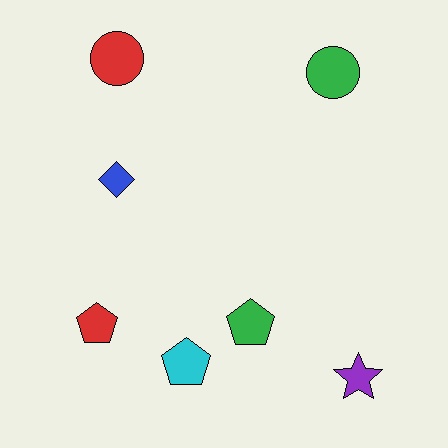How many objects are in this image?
There are 7 objects.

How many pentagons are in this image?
There are 3 pentagons.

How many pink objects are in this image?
There are no pink objects.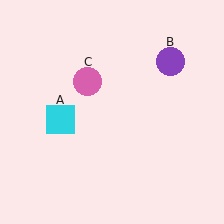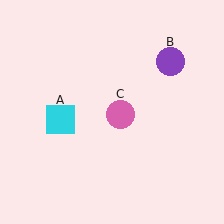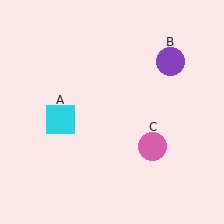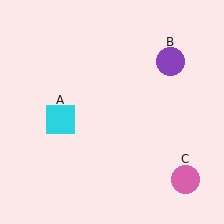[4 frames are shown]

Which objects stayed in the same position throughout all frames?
Cyan square (object A) and purple circle (object B) remained stationary.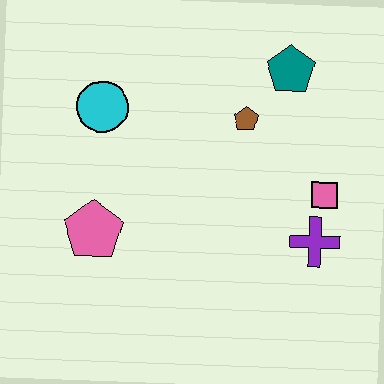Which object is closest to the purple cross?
The pink square is closest to the purple cross.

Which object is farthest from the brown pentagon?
The pink pentagon is farthest from the brown pentagon.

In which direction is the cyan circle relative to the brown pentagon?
The cyan circle is to the left of the brown pentagon.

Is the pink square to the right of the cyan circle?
Yes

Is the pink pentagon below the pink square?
Yes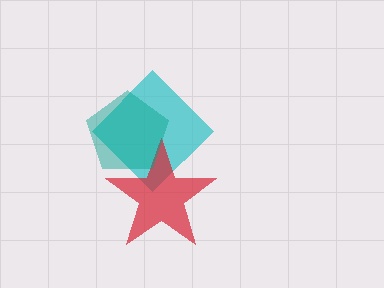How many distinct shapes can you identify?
There are 3 distinct shapes: a cyan diamond, a red star, a teal pentagon.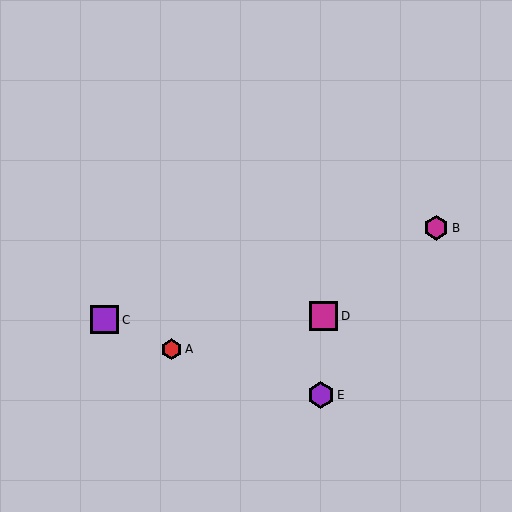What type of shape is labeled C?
Shape C is a purple square.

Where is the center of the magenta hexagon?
The center of the magenta hexagon is at (436, 228).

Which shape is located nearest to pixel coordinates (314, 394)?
The purple hexagon (labeled E) at (321, 395) is nearest to that location.